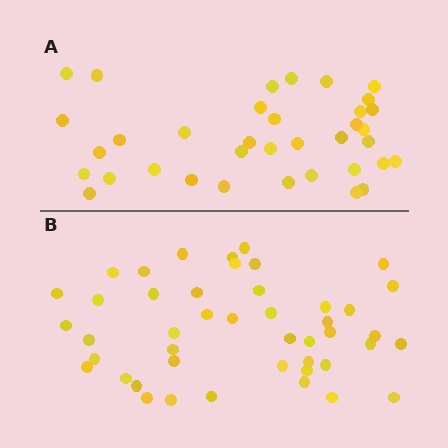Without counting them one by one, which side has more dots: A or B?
Region B (the bottom region) has more dots.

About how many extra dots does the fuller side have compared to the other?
Region B has roughly 8 or so more dots than region A.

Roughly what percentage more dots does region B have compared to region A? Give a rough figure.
About 25% more.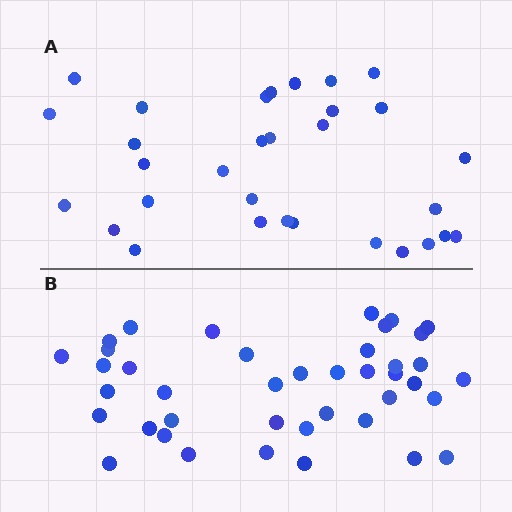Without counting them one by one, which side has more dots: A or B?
Region B (the bottom region) has more dots.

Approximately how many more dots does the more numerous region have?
Region B has roughly 10 or so more dots than region A.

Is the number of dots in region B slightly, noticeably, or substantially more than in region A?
Region B has noticeably more, but not dramatically so. The ratio is roughly 1.3 to 1.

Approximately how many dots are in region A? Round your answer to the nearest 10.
About 30 dots. (The exact count is 31, which rounds to 30.)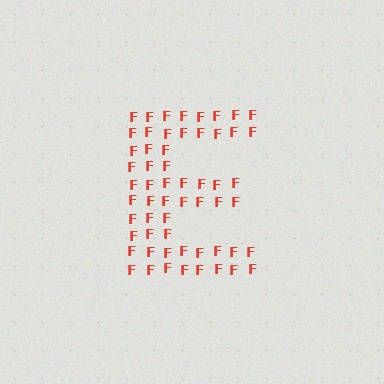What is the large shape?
The large shape is the letter E.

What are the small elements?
The small elements are letter F's.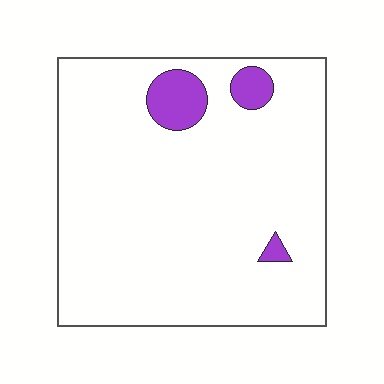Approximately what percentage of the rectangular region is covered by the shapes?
Approximately 5%.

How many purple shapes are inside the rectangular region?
3.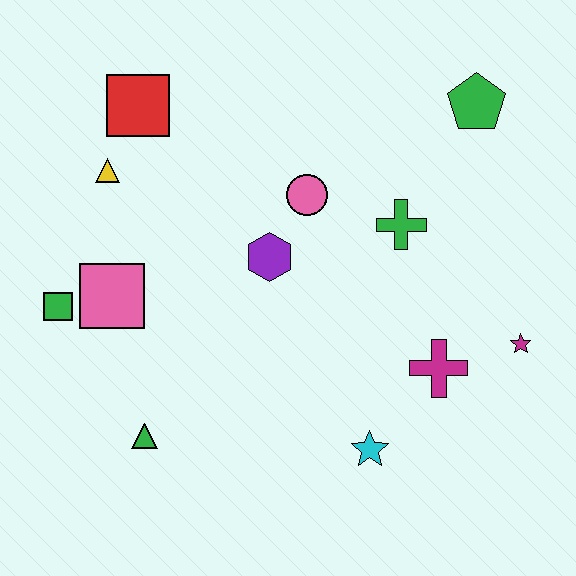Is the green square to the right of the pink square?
No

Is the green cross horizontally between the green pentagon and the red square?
Yes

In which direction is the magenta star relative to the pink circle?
The magenta star is to the right of the pink circle.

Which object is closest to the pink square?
The green square is closest to the pink square.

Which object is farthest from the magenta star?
The green square is farthest from the magenta star.